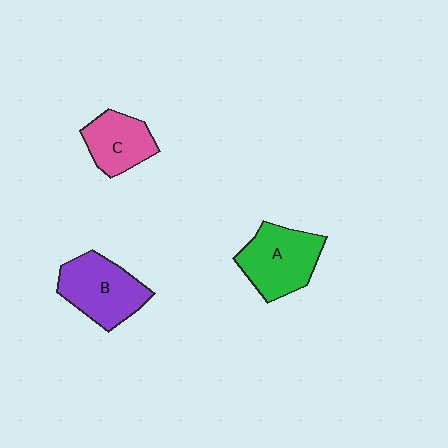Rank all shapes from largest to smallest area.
From largest to smallest: B (purple), A (green), C (pink).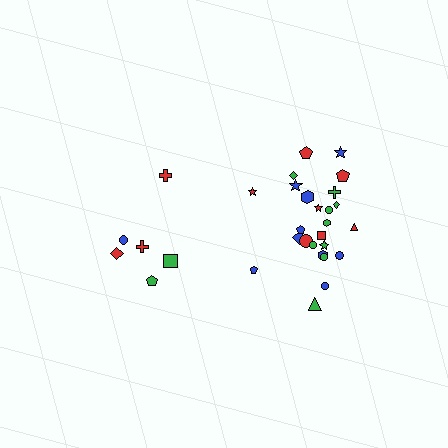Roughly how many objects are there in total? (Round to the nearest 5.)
Roughly 30 objects in total.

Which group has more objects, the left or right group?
The right group.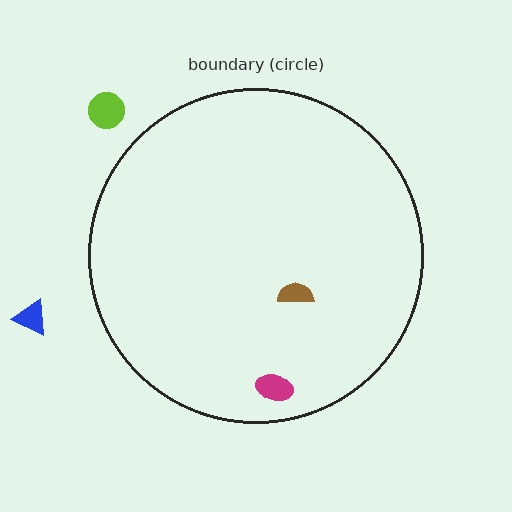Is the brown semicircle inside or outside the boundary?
Inside.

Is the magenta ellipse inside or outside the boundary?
Inside.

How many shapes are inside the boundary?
2 inside, 2 outside.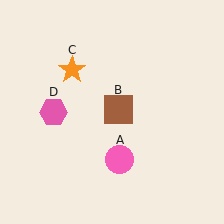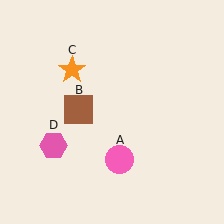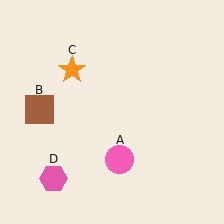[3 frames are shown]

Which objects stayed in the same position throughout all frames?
Pink circle (object A) and orange star (object C) remained stationary.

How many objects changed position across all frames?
2 objects changed position: brown square (object B), pink hexagon (object D).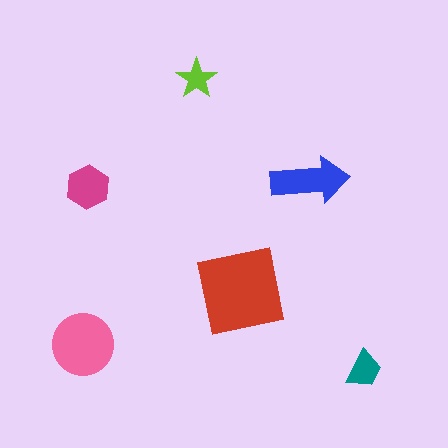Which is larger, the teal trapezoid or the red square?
The red square.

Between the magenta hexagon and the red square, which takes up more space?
The red square.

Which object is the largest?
The red square.